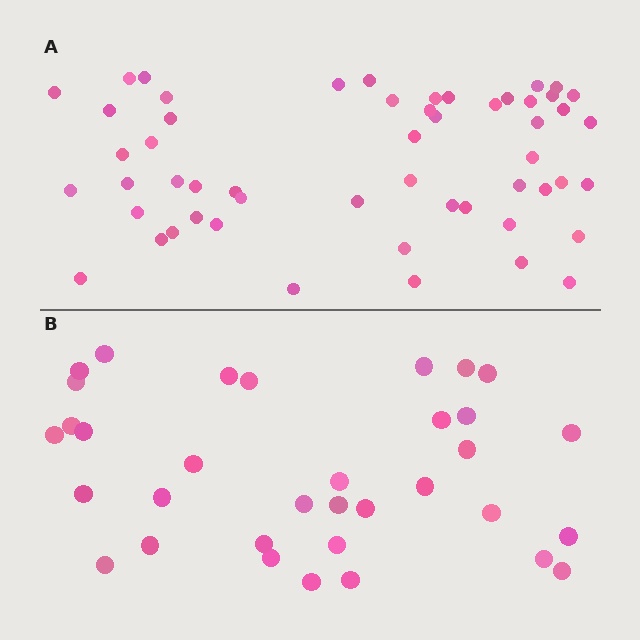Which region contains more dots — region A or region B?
Region A (the top region) has more dots.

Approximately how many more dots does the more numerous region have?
Region A has approximately 20 more dots than region B.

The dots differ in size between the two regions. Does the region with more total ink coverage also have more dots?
No. Region B has more total ink coverage because its dots are larger, but region A actually contains more individual dots. Total area can be misleading — the number of items is what matters here.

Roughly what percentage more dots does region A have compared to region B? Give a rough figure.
About 60% more.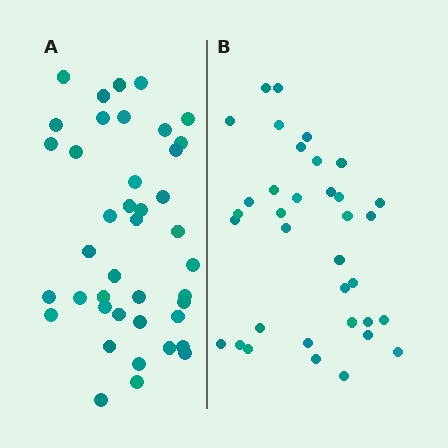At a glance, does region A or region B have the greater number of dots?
Region A (the left region) has more dots.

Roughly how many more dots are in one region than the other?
Region A has about 6 more dots than region B.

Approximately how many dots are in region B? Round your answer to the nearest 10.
About 40 dots. (The exact count is 35, which rounds to 40.)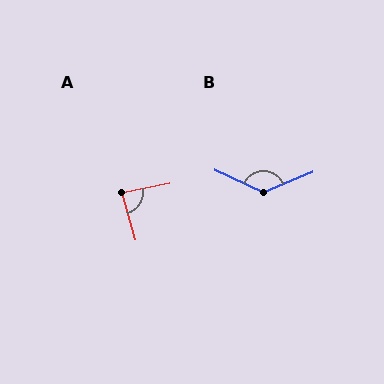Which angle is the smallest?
A, at approximately 85 degrees.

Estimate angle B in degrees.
Approximately 132 degrees.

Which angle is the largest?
B, at approximately 132 degrees.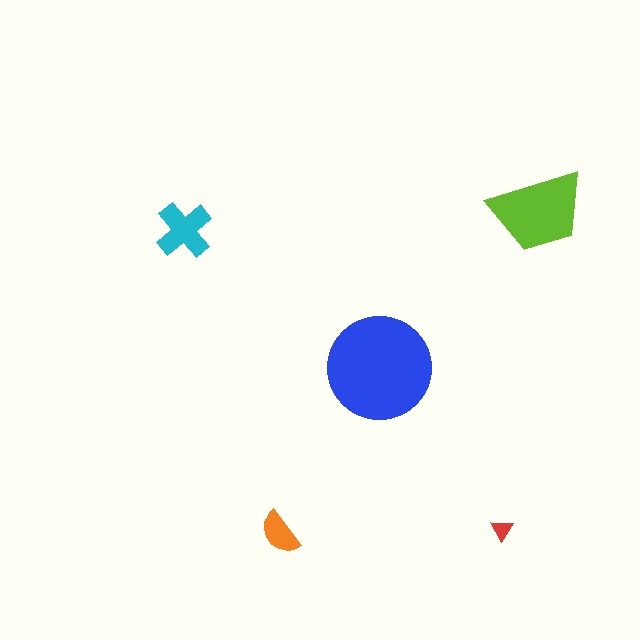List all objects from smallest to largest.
The red triangle, the orange semicircle, the cyan cross, the lime trapezoid, the blue circle.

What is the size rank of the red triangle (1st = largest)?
5th.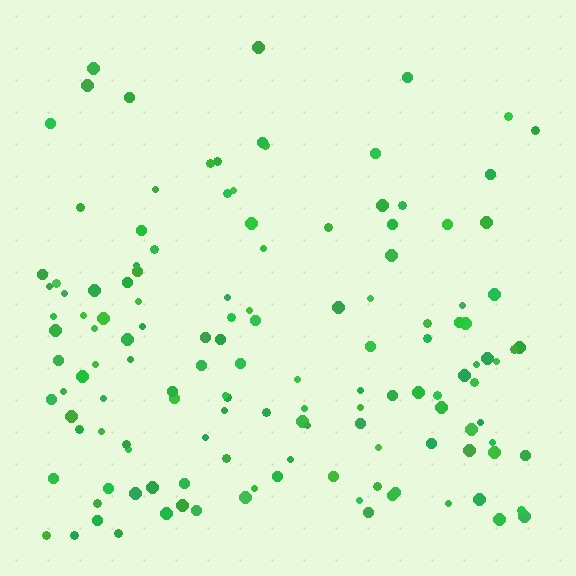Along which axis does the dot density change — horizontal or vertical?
Vertical.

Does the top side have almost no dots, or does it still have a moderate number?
Still a moderate number, just noticeably fewer than the bottom.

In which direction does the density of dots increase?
From top to bottom, with the bottom side densest.